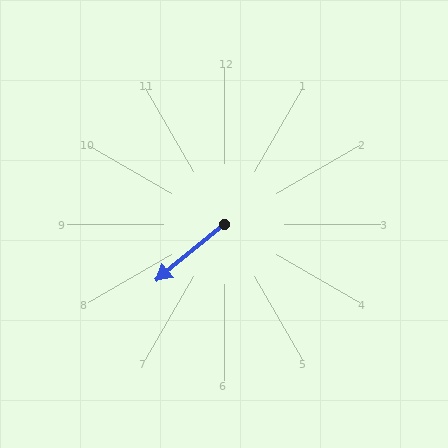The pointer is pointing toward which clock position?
Roughly 8 o'clock.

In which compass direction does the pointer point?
Southwest.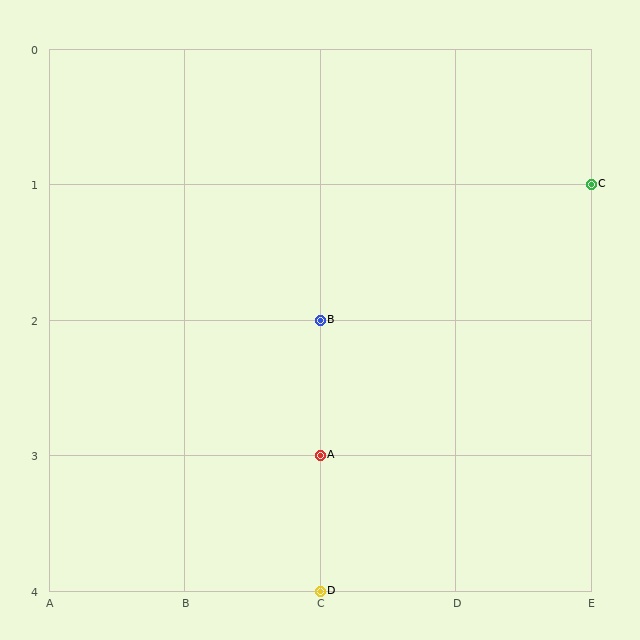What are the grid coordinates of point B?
Point B is at grid coordinates (C, 2).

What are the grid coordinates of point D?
Point D is at grid coordinates (C, 4).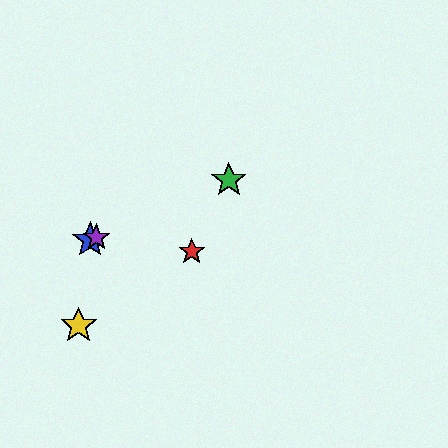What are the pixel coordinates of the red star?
The red star is at (192, 252).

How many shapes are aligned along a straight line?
3 shapes (the blue star, the green star, the purple star) are aligned along a straight line.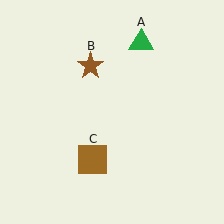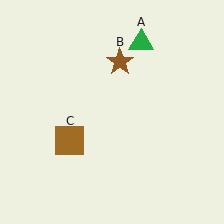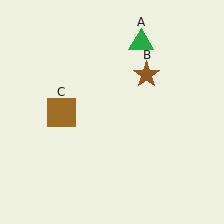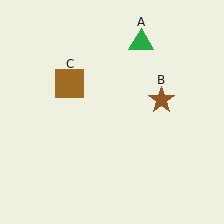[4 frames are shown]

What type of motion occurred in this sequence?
The brown star (object B), brown square (object C) rotated clockwise around the center of the scene.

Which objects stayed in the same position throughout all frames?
Green triangle (object A) remained stationary.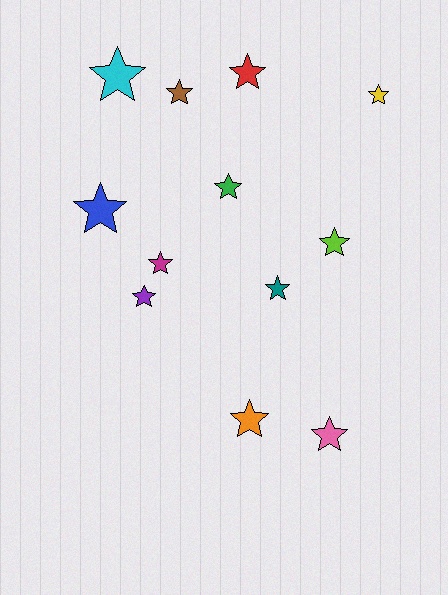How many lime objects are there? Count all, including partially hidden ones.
There is 1 lime object.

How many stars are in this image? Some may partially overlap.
There are 12 stars.